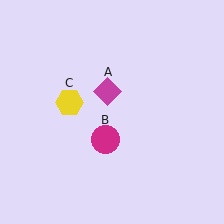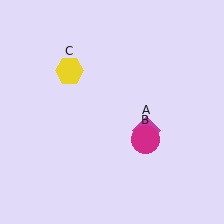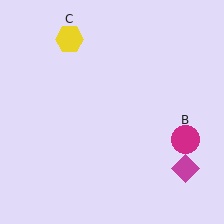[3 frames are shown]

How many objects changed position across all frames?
3 objects changed position: magenta diamond (object A), magenta circle (object B), yellow hexagon (object C).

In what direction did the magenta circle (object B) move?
The magenta circle (object B) moved right.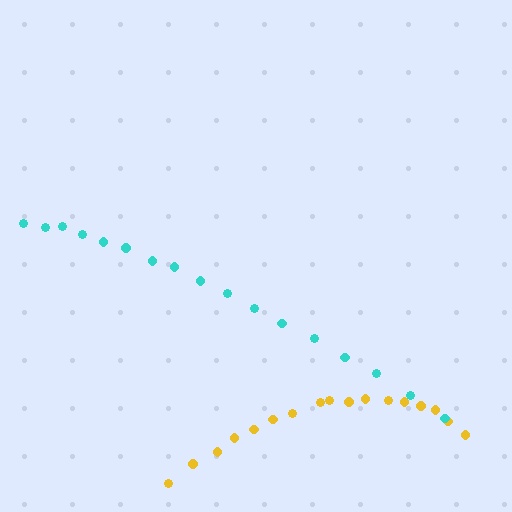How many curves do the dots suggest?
There are 2 distinct paths.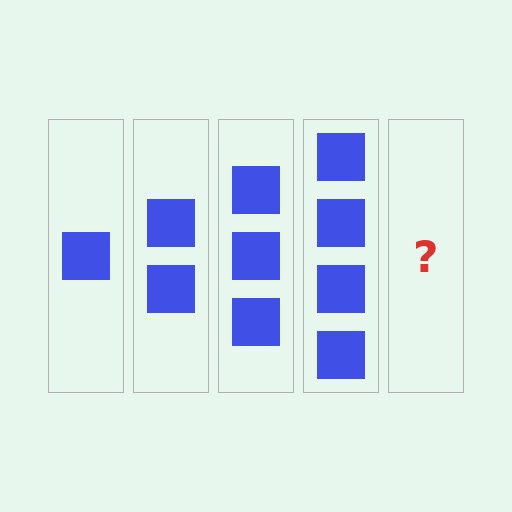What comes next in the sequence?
The next element should be 5 squares.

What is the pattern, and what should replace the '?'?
The pattern is that each step adds one more square. The '?' should be 5 squares.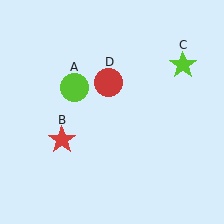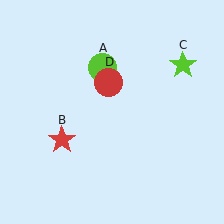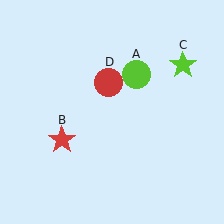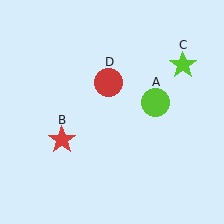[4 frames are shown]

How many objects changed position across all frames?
1 object changed position: lime circle (object A).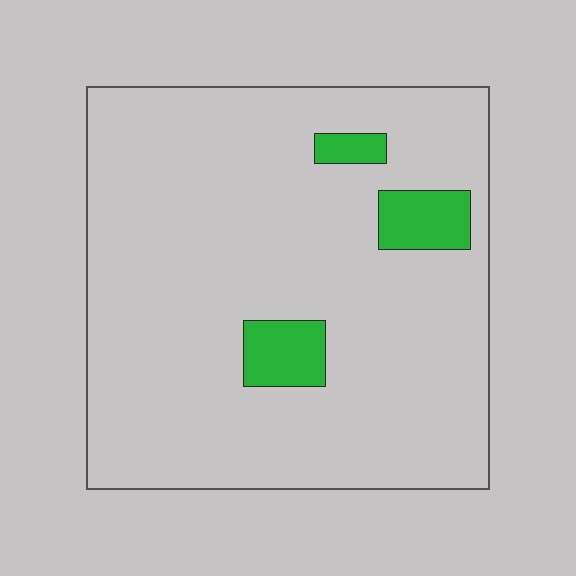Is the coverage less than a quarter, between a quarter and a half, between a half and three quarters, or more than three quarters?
Less than a quarter.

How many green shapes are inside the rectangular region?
3.